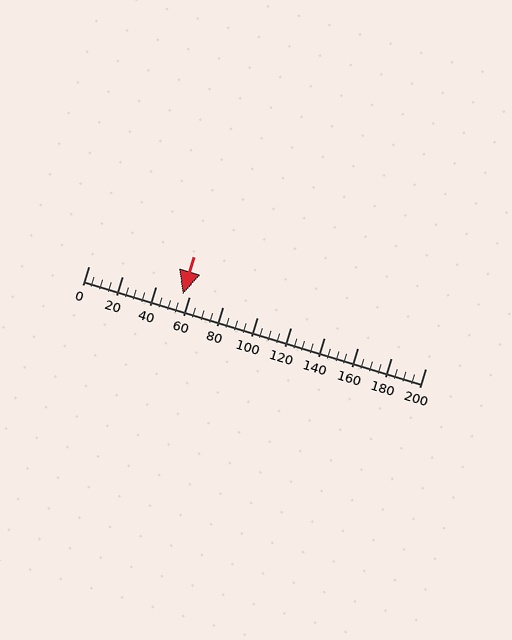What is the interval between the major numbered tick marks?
The major tick marks are spaced 20 units apart.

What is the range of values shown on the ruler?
The ruler shows values from 0 to 200.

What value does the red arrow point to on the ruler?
The red arrow points to approximately 56.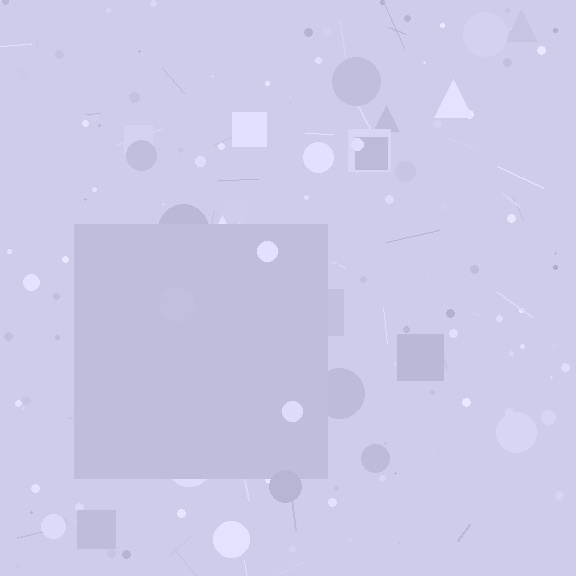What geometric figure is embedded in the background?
A square is embedded in the background.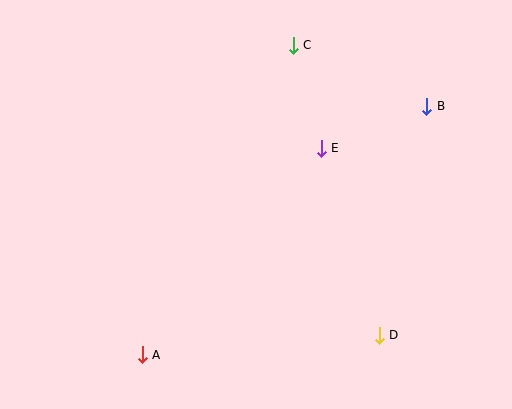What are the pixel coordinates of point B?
Point B is at (427, 106).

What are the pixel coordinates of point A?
Point A is at (142, 355).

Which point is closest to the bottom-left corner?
Point A is closest to the bottom-left corner.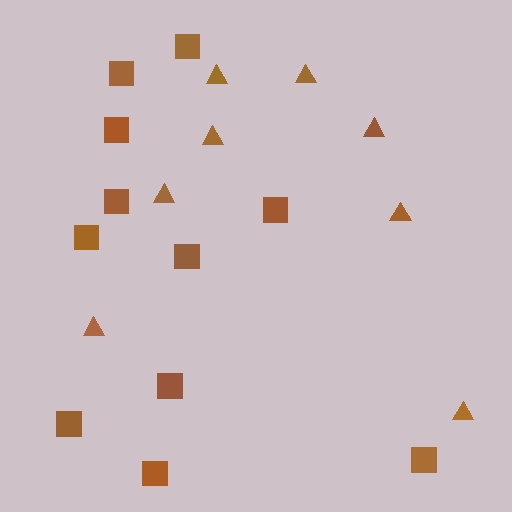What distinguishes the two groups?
There are 2 groups: one group of squares (11) and one group of triangles (8).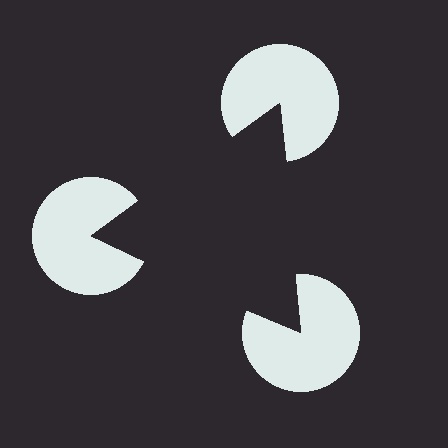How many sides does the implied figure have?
3 sides.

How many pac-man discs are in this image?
There are 3 — one at each vertex of the illusory triangle.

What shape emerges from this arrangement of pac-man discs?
An illusory triangle — its edges are inferred from the aligned wedge cuts in the pac-man discs, not physically drawn.